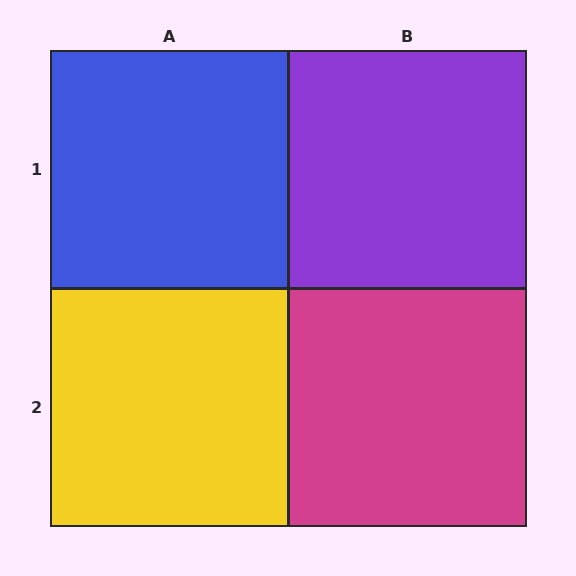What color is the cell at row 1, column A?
Blue.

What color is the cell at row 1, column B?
Purple.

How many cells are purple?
1 cell is purple.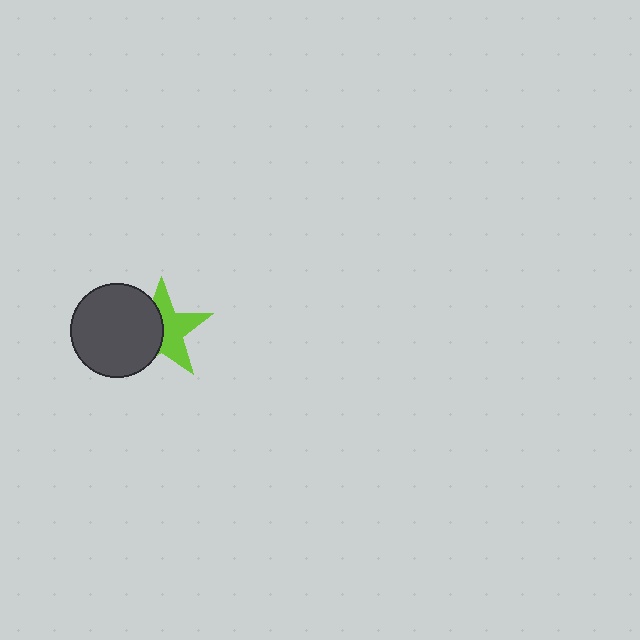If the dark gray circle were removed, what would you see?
You would see the complete lime star.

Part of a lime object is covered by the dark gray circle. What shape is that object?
It is a star.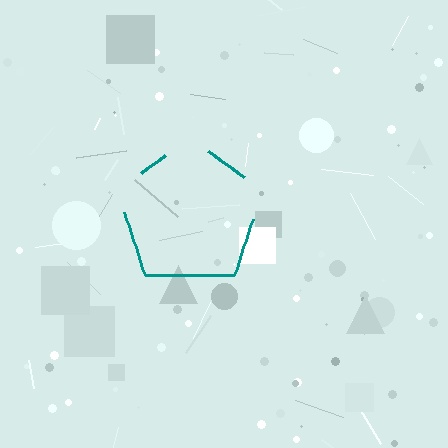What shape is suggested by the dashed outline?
The dashed outline suggests a pentagon.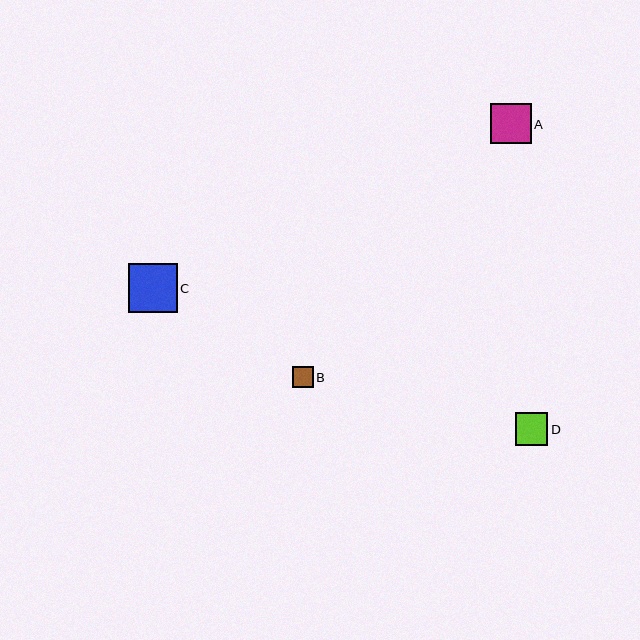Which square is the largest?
Square C is the largest with a size of approximately 49 pixels.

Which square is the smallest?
Square B is the smallest with a size of approximately 21 pixels.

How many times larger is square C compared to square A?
Square C is approximately 1.2 times the size of square A.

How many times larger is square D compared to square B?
Square D is approximately 1.5 times the size of square B.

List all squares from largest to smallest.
From largest to smallest: C, A, D, B.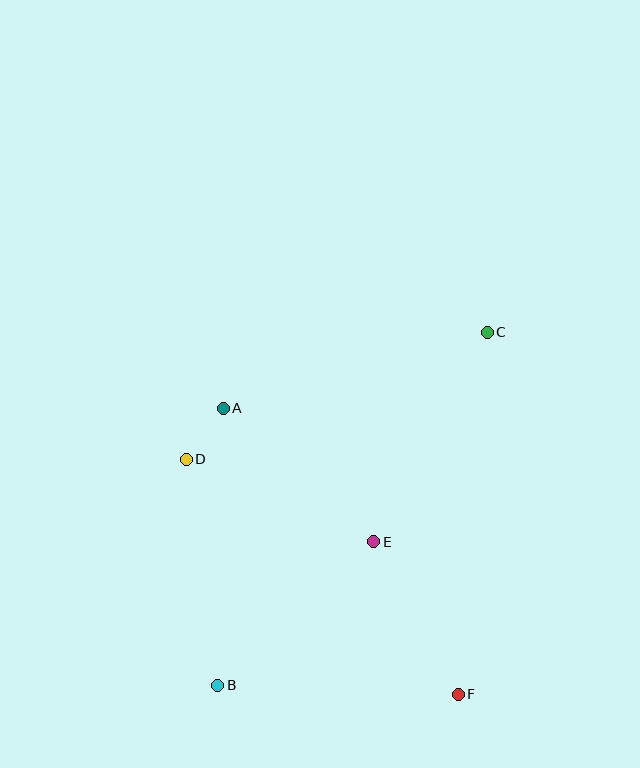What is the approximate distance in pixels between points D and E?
The distance between D and E is approximately 205 pixels.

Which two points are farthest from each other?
Points B and C are farthest from each other.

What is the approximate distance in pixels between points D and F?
The distance between D and F is approximately 360 pixels.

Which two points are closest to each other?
Points A and D are closest to each other.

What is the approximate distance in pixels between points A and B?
The distance between A and B is approximately 277 pixels.